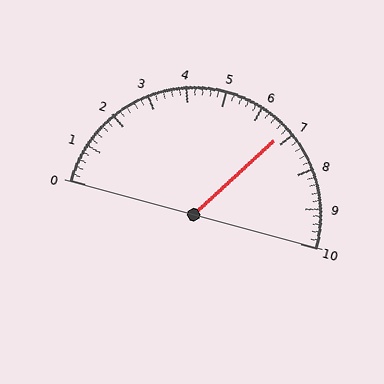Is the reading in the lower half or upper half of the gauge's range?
The reading is in the upper half of the range (0 to 10).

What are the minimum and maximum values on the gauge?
The gauge ranges from 0 to 10.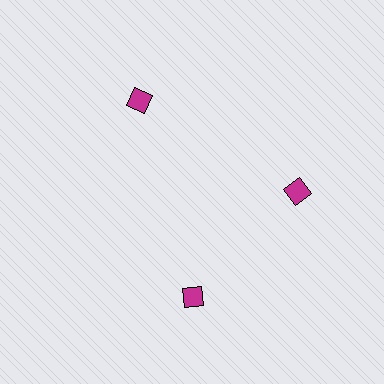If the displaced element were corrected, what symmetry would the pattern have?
It would have 3-fold rotational symmetry — the pattern would map onto itself every 120 degrees.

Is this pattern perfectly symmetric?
No. The 3 magenta diamonds are arranged in a ring, but one element near the 7 o'clock position is rotated out of alignment along the ring, breaking the 3-fold rotational symmetry.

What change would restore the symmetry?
The symmetry would be restored by rotating it back into even spacing with its neighbors so that all 3 diamonds sit at equal angles and equal distance from the center.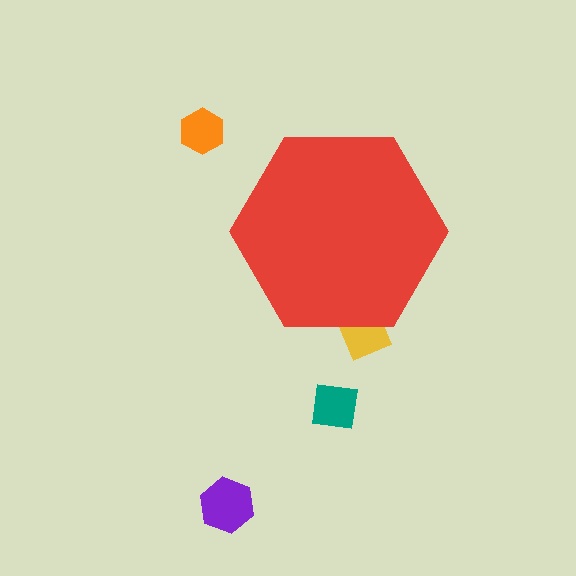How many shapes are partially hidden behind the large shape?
1 shape is partially hidden.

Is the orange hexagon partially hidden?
No, the orange hexagon is fully visible.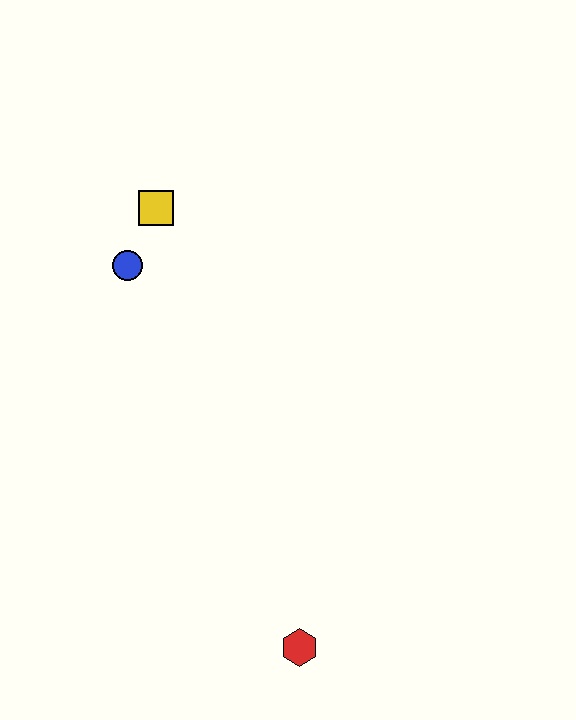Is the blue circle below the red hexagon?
No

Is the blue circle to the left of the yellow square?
Yes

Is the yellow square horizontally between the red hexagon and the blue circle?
Yes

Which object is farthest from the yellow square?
The red hexagon is farthest from the yellow square.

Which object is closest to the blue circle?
The yellow square is closest to the blue circle.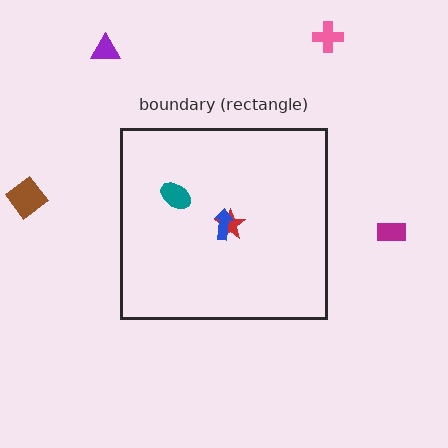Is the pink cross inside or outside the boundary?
Outside.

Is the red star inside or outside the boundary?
Inside.